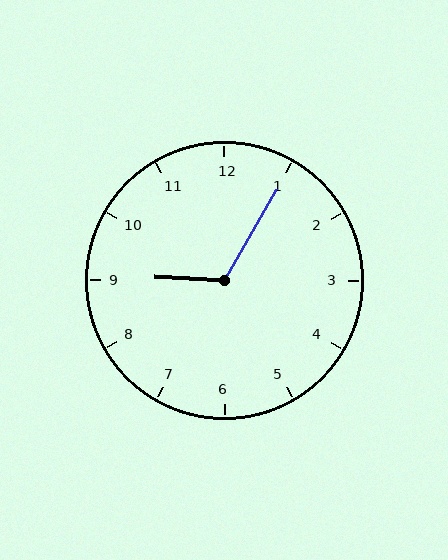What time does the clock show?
9:05.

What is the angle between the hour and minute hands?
Approximately 118 degrees.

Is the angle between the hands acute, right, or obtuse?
It is obtuse.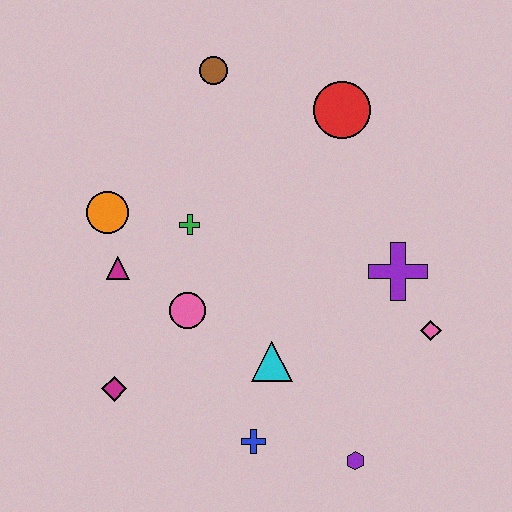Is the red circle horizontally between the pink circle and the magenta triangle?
No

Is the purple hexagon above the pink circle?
No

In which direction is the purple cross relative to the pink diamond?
The purple cross is above the pink diamond.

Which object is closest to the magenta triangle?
The orange circle is closest to the magenta triangle.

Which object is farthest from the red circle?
The magenta diamond is farthest from the red circle.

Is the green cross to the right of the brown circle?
No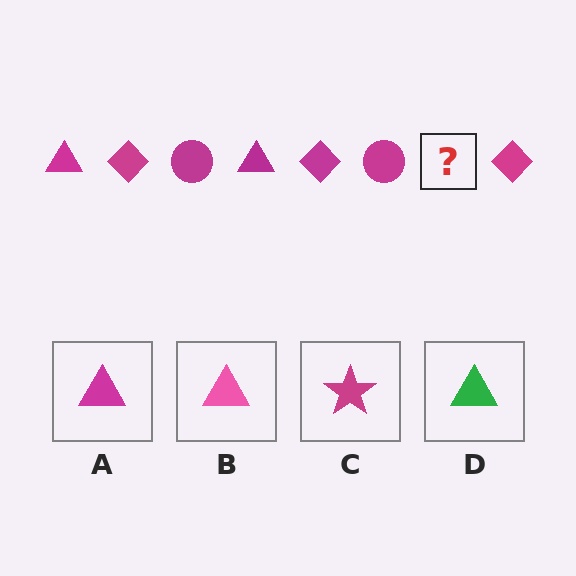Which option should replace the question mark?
Option A.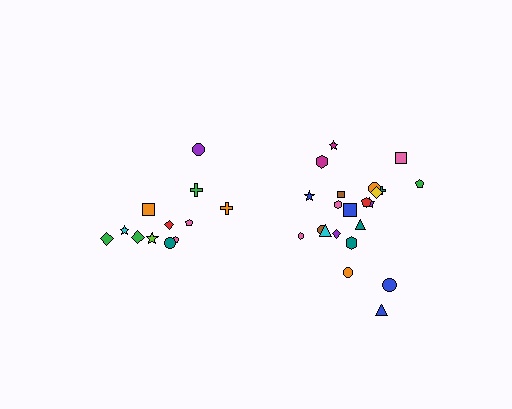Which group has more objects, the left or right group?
The right group.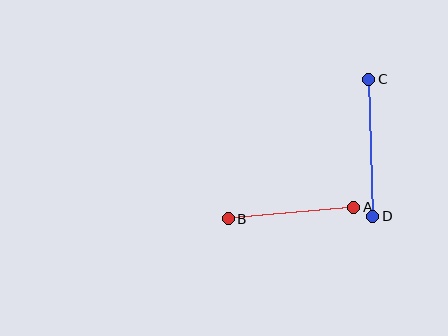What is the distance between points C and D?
The distance is approximately 137 pixels.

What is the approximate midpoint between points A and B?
The midpoint is at approximately (291, 213) pixels.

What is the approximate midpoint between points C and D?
The midpoint is at approximately (371, 148) pixels.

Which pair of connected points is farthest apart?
Points C and D are farthest apart.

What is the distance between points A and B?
The distance is approximately 126 pixels.